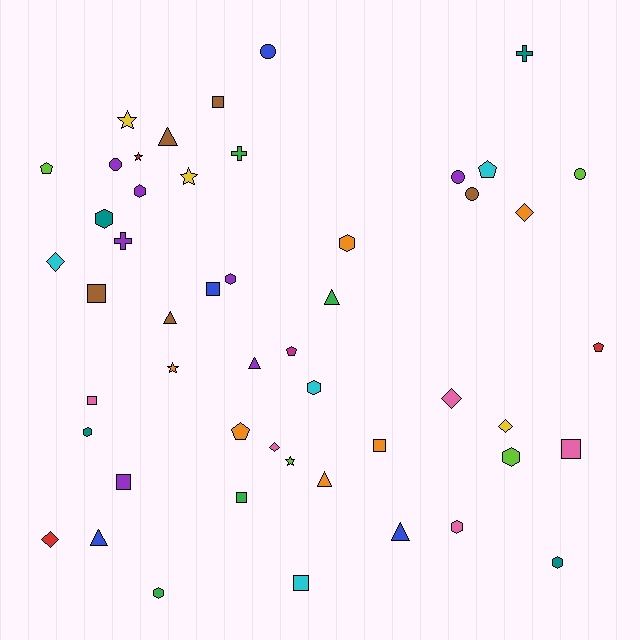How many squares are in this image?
There are 9 squares.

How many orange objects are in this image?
There are 6 orange objects.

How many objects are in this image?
There are 50 objects.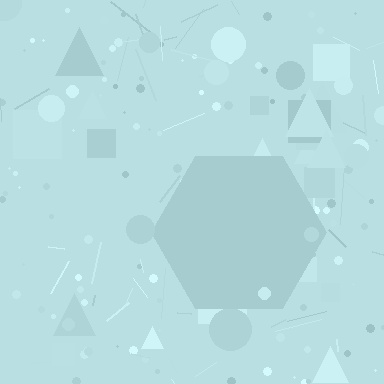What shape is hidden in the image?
A hexagon is hidden in the image.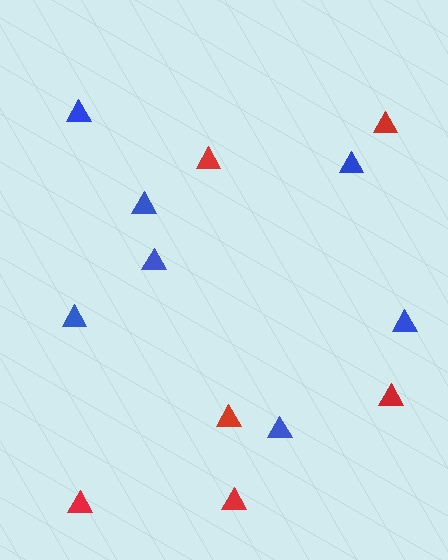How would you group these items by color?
There are 2 groups: one group of red triangles (6) and one group of blue triangles (7).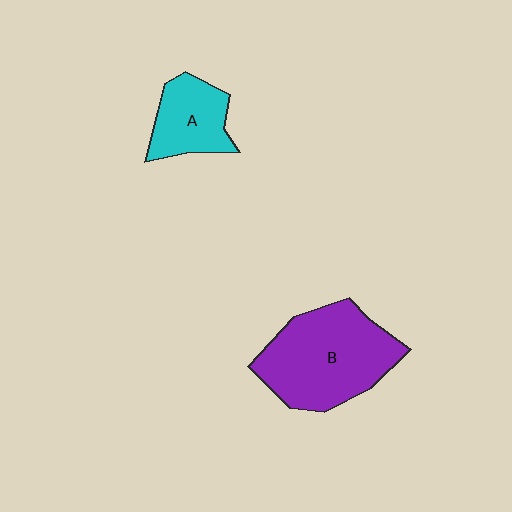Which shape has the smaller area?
Shape A (cyan).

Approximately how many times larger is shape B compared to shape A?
Approximately 2.0 times.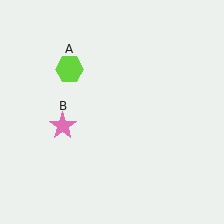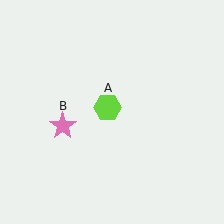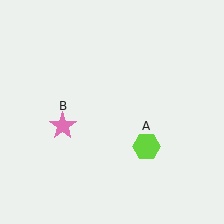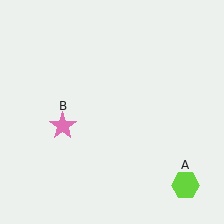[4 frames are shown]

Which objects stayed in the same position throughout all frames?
Pink star (object B) remained stationary.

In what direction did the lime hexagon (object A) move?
The lime hexagon (object A) moved down and to the right.